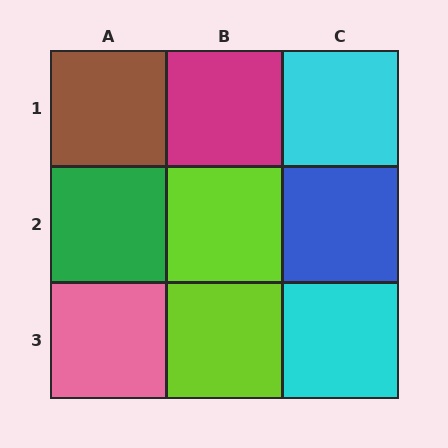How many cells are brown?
1 cell is brown.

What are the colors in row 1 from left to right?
Brown, magenta, cyan.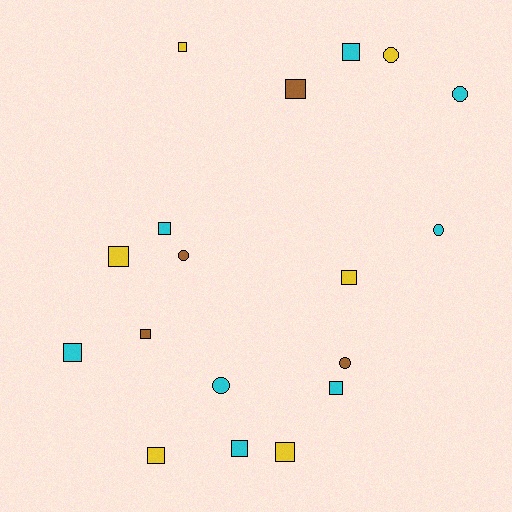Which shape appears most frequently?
Square, with 12 objects.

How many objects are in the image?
There are 18 objects.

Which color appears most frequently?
Cyan, with 8 objects.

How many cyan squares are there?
There are 5 cyan squares.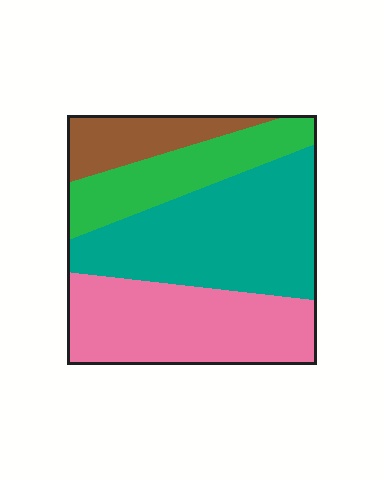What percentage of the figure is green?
Green takes up about one fifth (1/5) of the figure.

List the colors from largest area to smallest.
From largest to smallest: teal, pink, green, brown.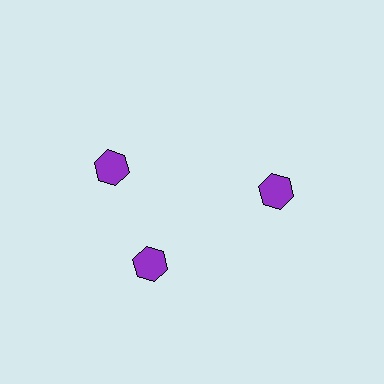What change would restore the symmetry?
The symmetry would be restored by rotating it back into even spacing with its neighbors so that all 3 hexagons sit at equal angles and equal distance from the center.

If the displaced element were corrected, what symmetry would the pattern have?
It would have 3-fold rotational symmetry — the pattern would map onto itself every 120 degrees.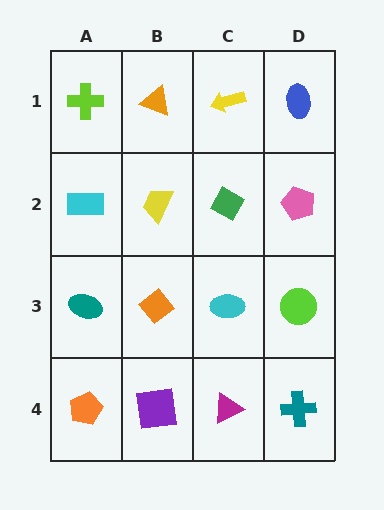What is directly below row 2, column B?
An orange diamond.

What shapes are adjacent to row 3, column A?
A cyan rectangle (row 2, column A), an orange pentagon (row 4, column A), an orange diamond (row 3, column B).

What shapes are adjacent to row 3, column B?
A yellow trapezoid (row 2, column B), a purple square (row 4, column B), a teal ellipse (row 3, column A), a cyan ellipse (row 3, column C).